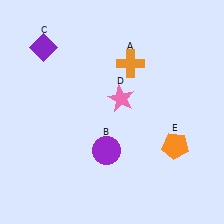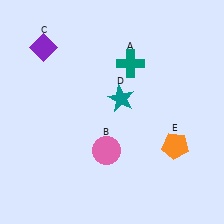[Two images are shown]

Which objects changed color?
A changed from orange to teal. B changed from purple to pink. D changed from pink to teal.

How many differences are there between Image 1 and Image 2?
There are 3 differences between the two images.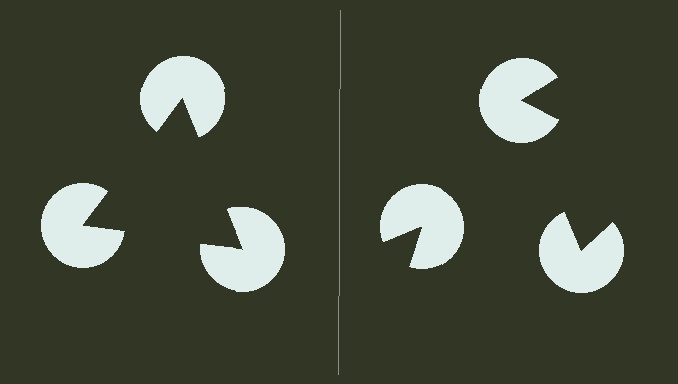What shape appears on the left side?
An illusory triangle.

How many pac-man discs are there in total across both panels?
6 — 3 on each side.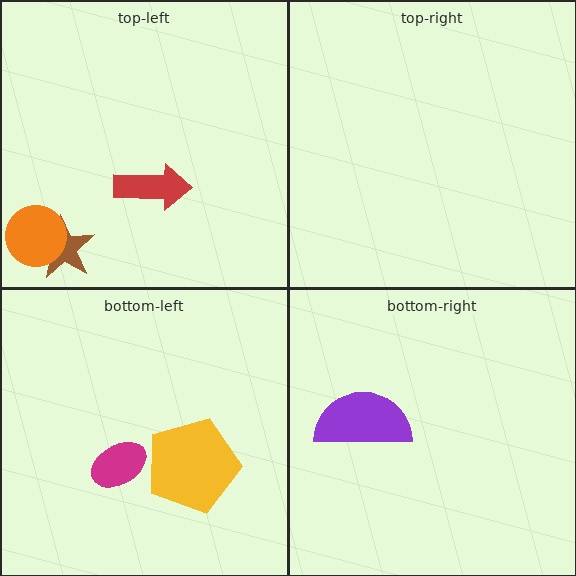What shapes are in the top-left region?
The brown star, the orange circle, the red arrow.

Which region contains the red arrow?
The top-left region.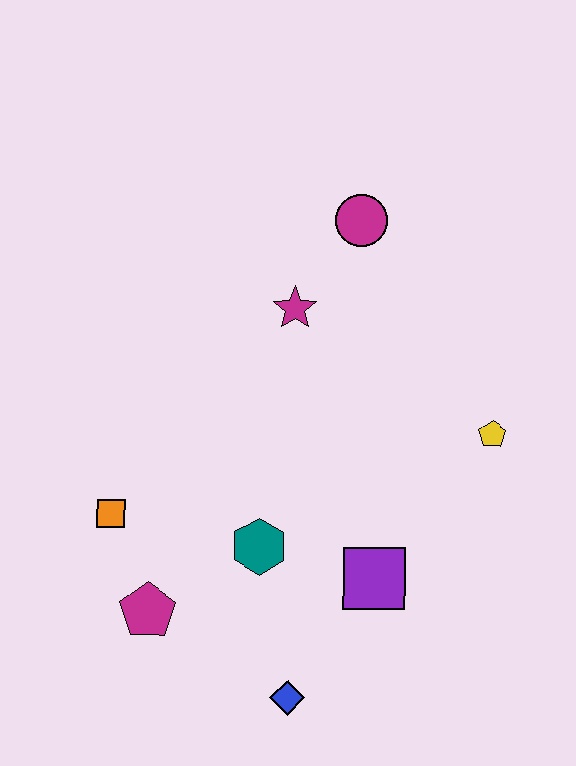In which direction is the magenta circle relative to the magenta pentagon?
The magenta circle is above the magenta pentagon.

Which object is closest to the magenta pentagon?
The orange square is closest to the magenta pentagon.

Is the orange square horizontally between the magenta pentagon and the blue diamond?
No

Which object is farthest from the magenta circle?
The blue diamond is farthest from the magenta circle.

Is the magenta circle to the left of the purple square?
Yes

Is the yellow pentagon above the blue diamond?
Yes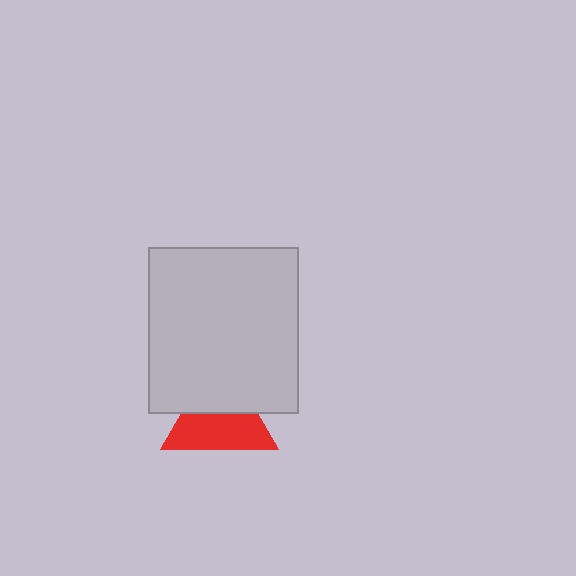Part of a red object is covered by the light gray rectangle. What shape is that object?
It is a triangle.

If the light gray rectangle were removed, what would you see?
You would see the complete red triangle.